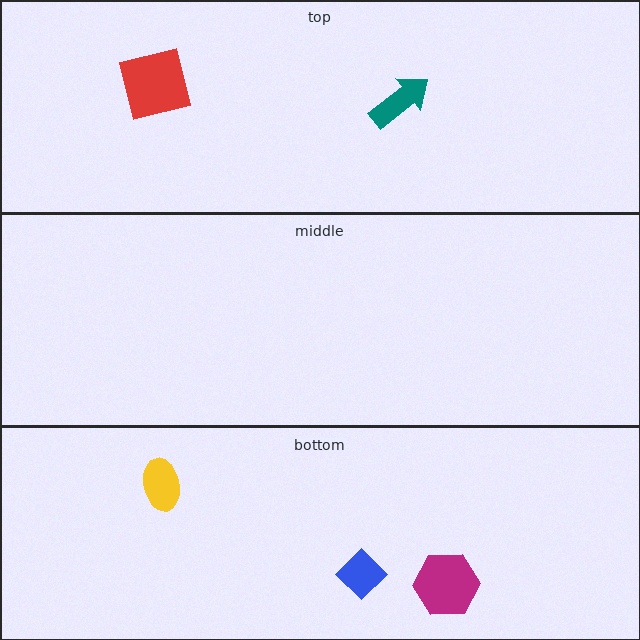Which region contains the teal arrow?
The top region.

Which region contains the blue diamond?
The bottom region.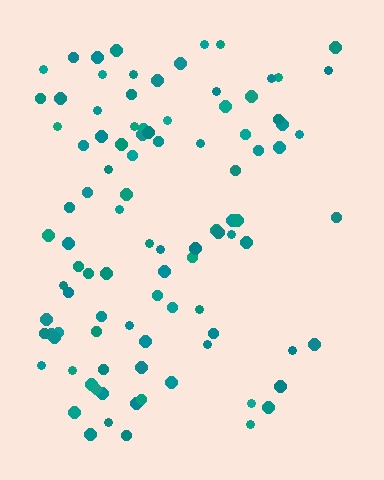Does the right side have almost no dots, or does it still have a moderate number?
Still a moderate number, just noticeably fewer than the left.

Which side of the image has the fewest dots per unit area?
The right.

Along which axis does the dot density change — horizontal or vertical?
Horizontal.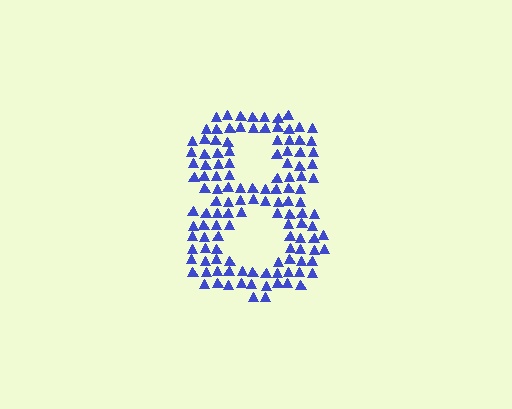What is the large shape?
The large shape is the digit 8.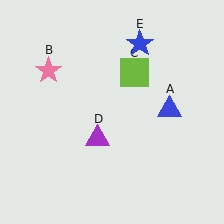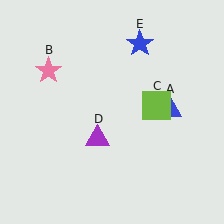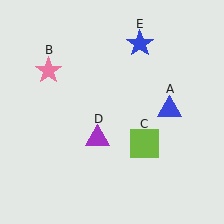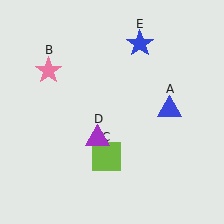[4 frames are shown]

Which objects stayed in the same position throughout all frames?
Blue triangle (object A) and pink star (object B) and purple triangle (object D) and blue star (object E) remained stationary.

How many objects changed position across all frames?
1 object changed position: lime square (object C).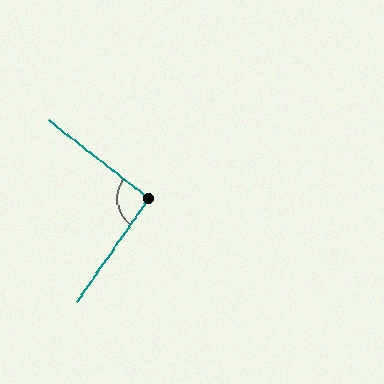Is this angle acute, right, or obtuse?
It is approximately a right angle.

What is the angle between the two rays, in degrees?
Approximately 93 degrees.